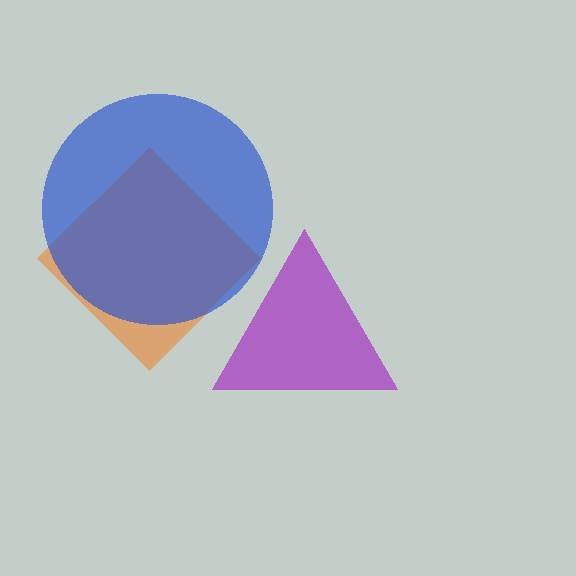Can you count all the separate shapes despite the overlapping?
Yes, there are 3 separate shapes.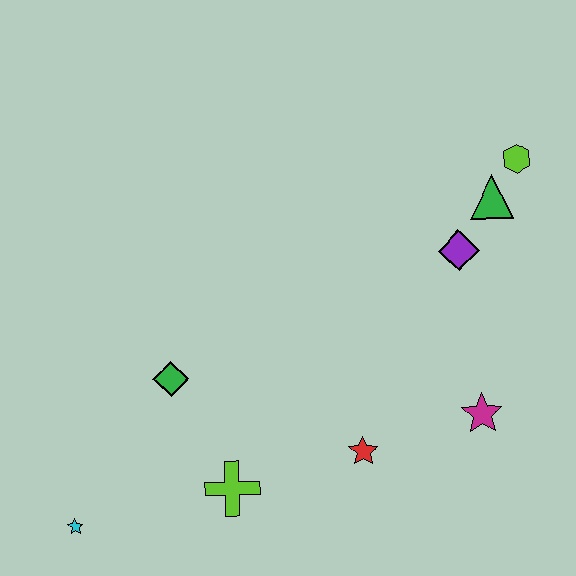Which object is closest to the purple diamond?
The green triangle is closest to the purple diamond.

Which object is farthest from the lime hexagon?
The cyan star is farthest from the lime hexagon.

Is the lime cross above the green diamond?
No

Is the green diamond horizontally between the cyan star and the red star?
Yes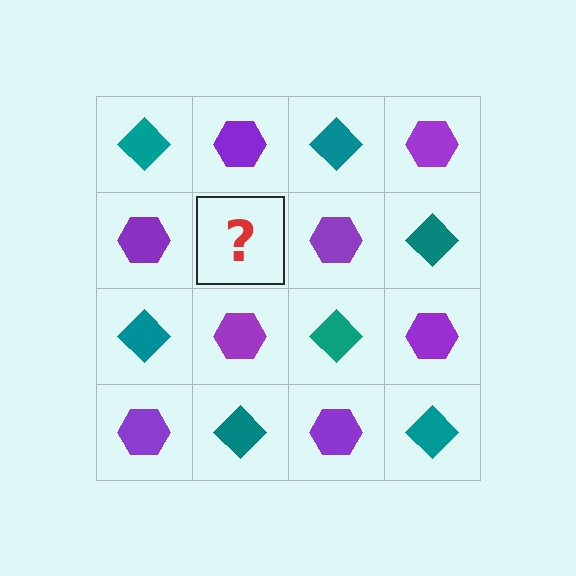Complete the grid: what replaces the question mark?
The question mark should be replaced with a teal diamond.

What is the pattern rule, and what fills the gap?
The rule is that it alternates teal diamond and purple hexagon in a checkerboard pattern. The gap should be filled with a teal diamond.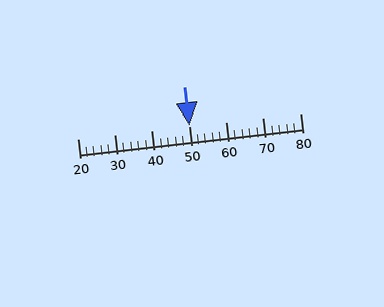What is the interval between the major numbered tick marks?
The major tick marks are spaced 10 units apart.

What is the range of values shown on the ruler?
The ruler shows values from 20 to 80.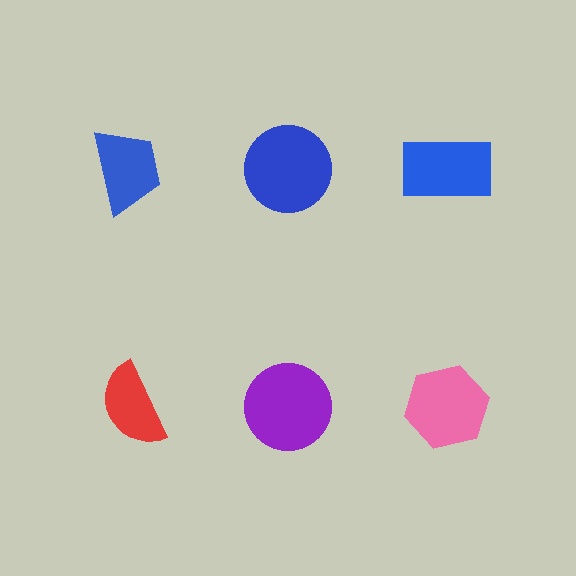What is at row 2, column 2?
A purple circle.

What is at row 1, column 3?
A blue rectangle.